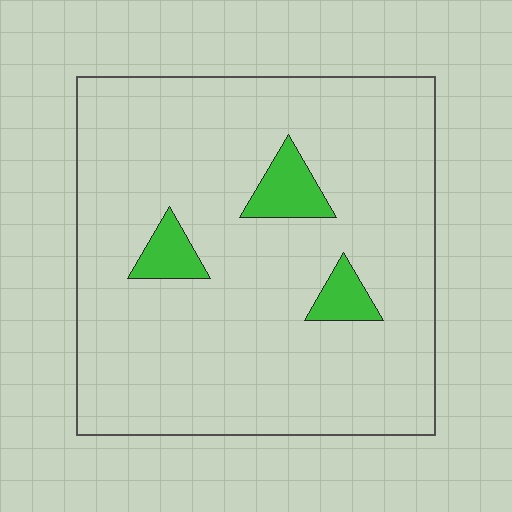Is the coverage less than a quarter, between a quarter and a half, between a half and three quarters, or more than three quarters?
Less than a quarter.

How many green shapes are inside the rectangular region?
3.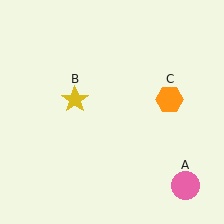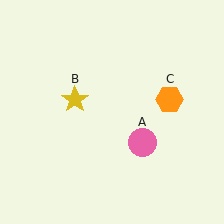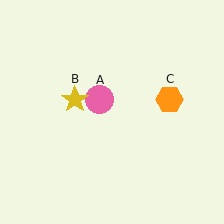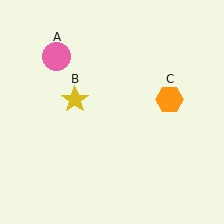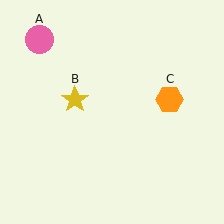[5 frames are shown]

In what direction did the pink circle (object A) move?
The pink circle (object A) moved up and to the left.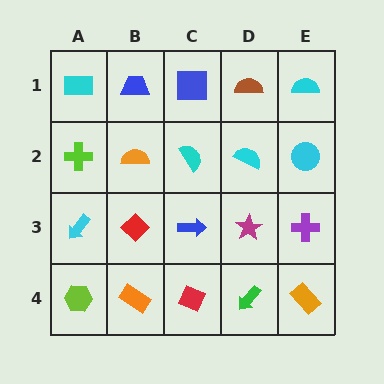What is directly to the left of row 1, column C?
A blue trapezoid.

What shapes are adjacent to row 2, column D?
A brown semicircle (row 1, column D), a magenta star (row 3, column D), a cyan semicircle (row 2, column C), a cyan circle (row 2, column E).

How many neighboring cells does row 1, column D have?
3.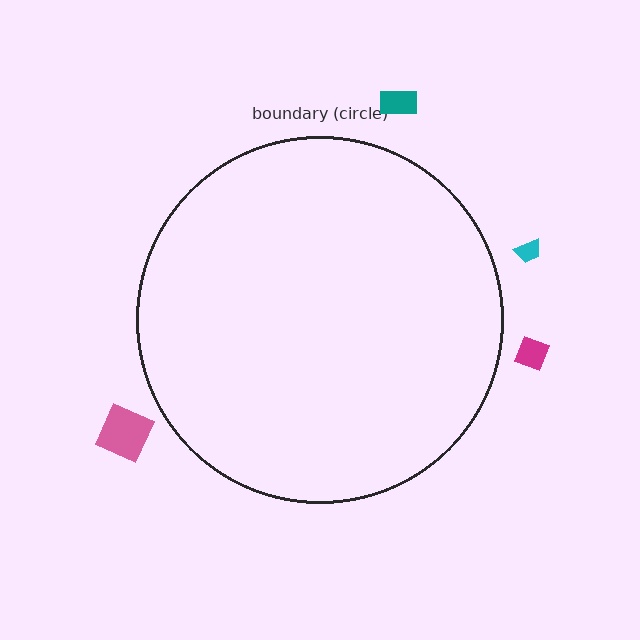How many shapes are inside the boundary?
0 inside, 4 outside.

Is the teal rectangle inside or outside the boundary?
Outside.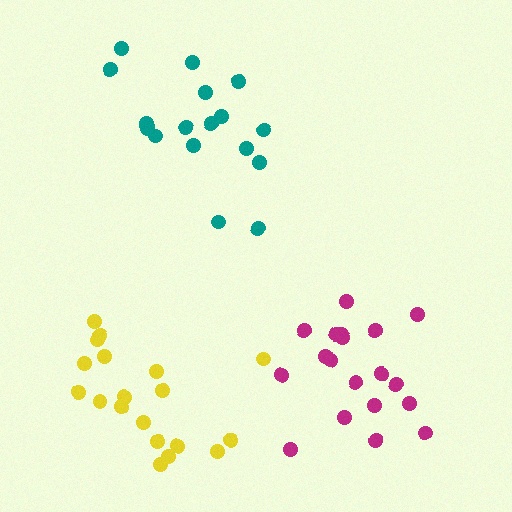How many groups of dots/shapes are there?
There are 3 groups.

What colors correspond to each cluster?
The clusters are colored: magenta, teal, yellow.